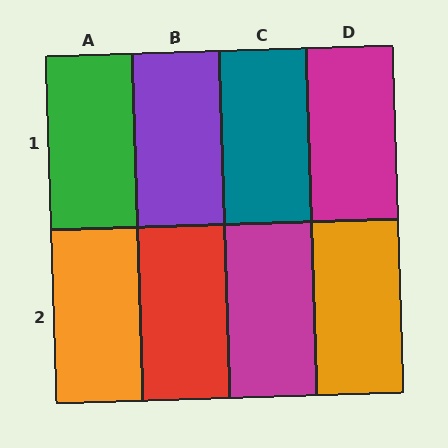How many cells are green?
1 cell is green.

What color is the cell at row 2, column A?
Orange.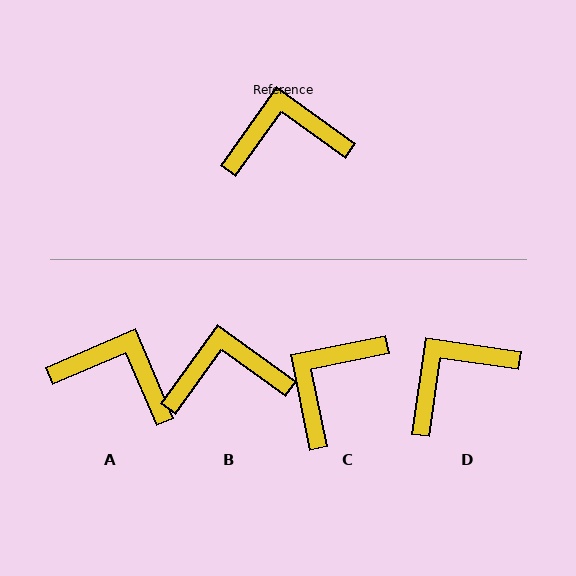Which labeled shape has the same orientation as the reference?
B.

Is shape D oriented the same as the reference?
No, it is off by about 28 degrees.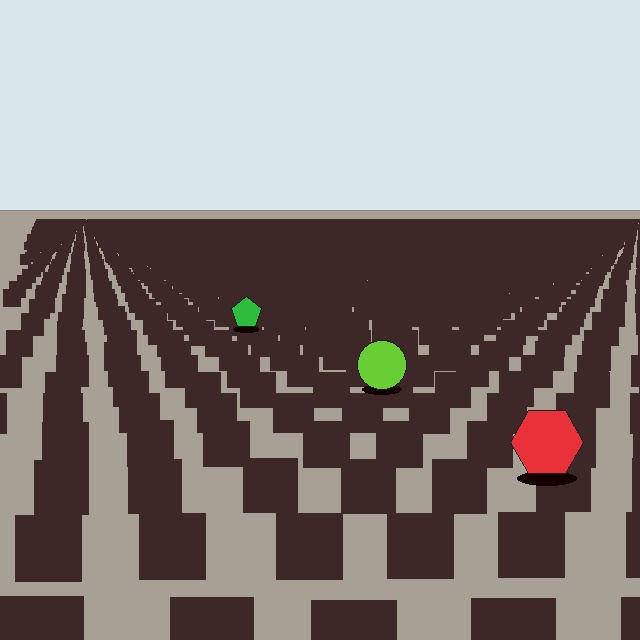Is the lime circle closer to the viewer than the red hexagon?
No. The red hexagon is closer — you can tell from the texture gradient: the ground texture is coarser near it.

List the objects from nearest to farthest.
From nearest to farthest: the red hexagon, the lime circle, the green pentagon.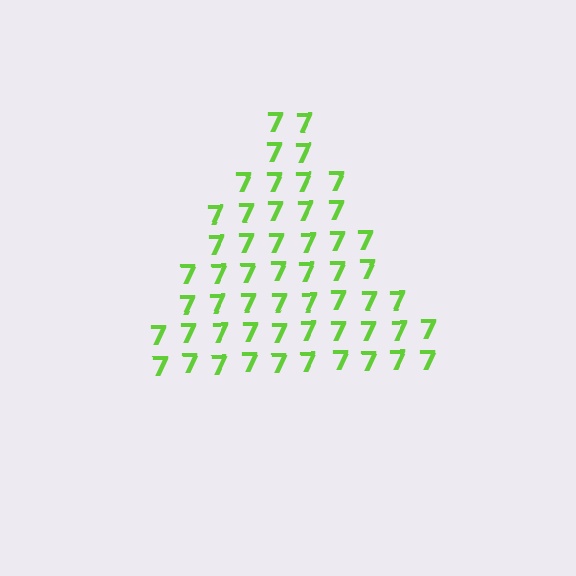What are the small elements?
The small elements are digit 7's.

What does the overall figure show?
The overall figure shows a triangle.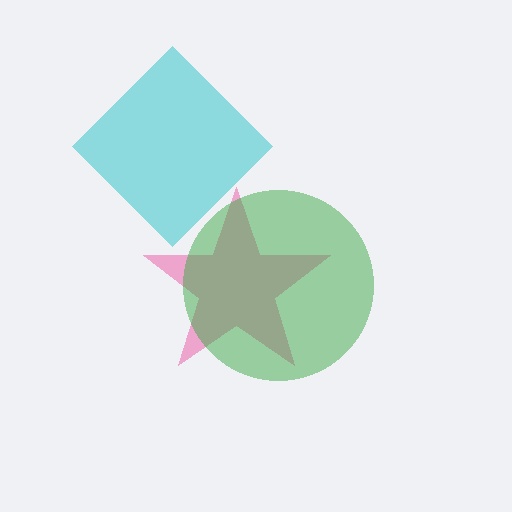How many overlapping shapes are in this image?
There are 3 overlapping shapes in the image.